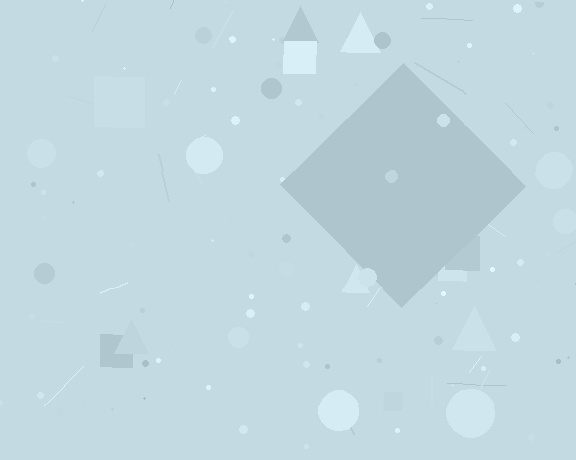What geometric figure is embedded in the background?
A diamond is embedded in the background.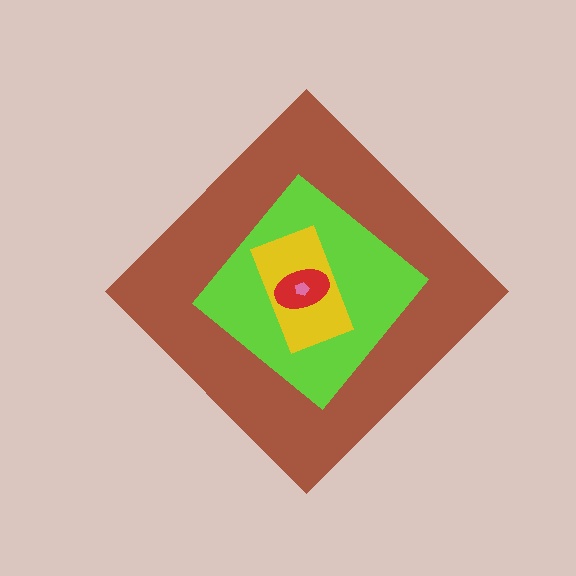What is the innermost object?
The pink pentagon.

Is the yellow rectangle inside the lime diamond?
Yes.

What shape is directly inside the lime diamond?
The yellow rectangle.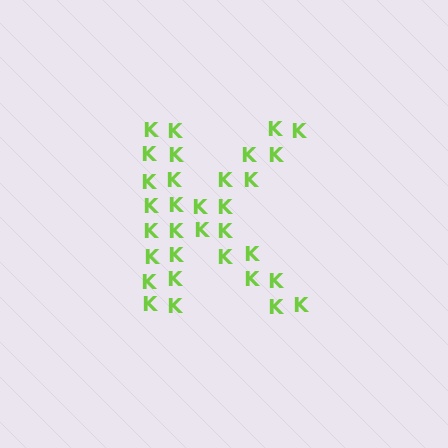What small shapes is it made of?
It is made of small letter K's.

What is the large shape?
The large shape is the letter K.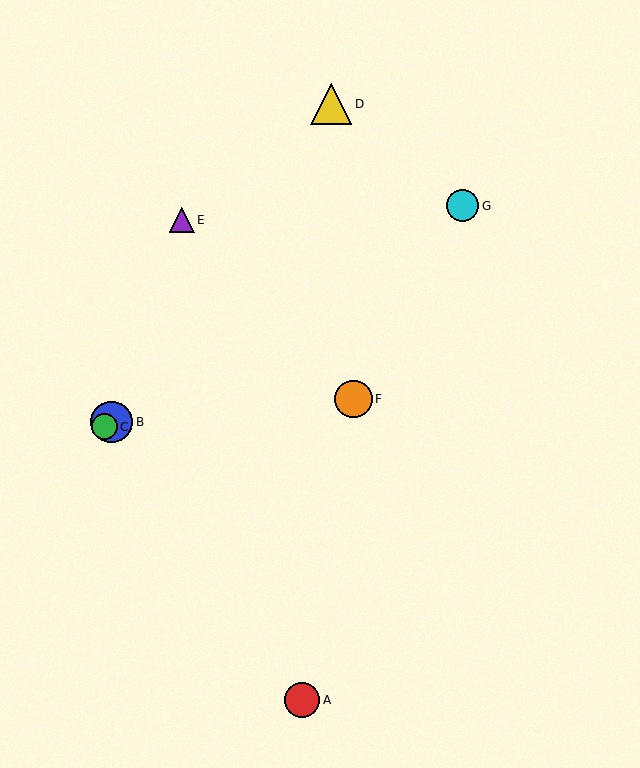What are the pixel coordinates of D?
Object D is at (331, 104).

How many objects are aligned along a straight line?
3 objects (B, C, G) are aligned along a straight line.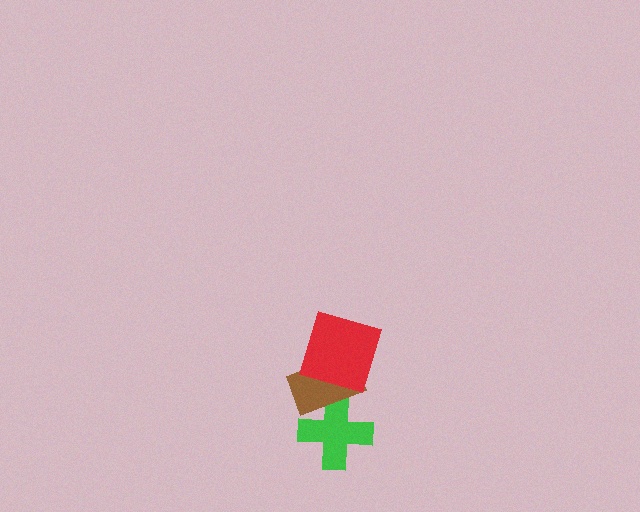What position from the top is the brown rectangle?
The brown rectangle is 2nd from the top.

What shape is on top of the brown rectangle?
The red square is on top of the brown rectangle.